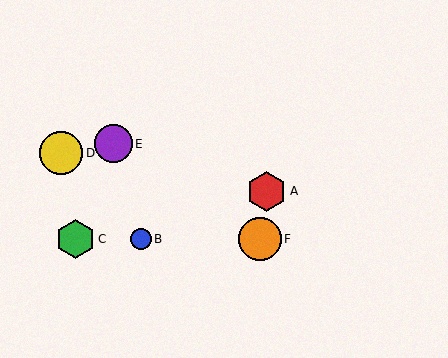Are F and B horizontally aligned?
Yes, both are at y≈239.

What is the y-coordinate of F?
Object F is at y≈239.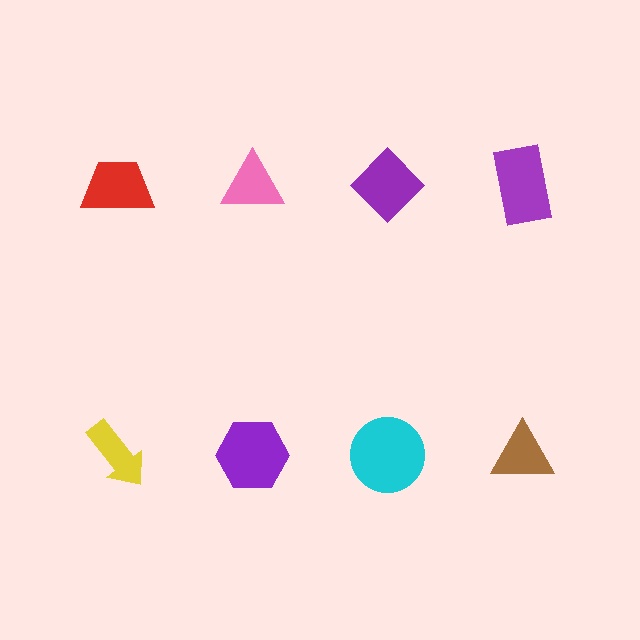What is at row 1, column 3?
A purple diamond.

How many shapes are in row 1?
4 shapes.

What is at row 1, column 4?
A purple rectangle.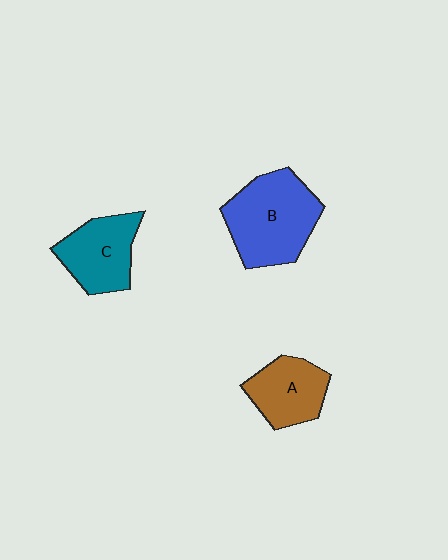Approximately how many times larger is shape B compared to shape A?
Approximately 1.6 times.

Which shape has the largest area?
Shape B (blue).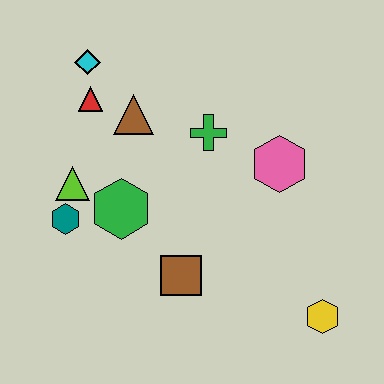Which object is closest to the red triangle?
The cyan diamond is closest to the red triangle.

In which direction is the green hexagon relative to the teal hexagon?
The green hexagon is to the right of the teal hexagon.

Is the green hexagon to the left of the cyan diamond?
No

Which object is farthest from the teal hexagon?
The yellow hexagon is farthest from the teal hexagon.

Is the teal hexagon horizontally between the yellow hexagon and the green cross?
No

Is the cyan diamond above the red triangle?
Yes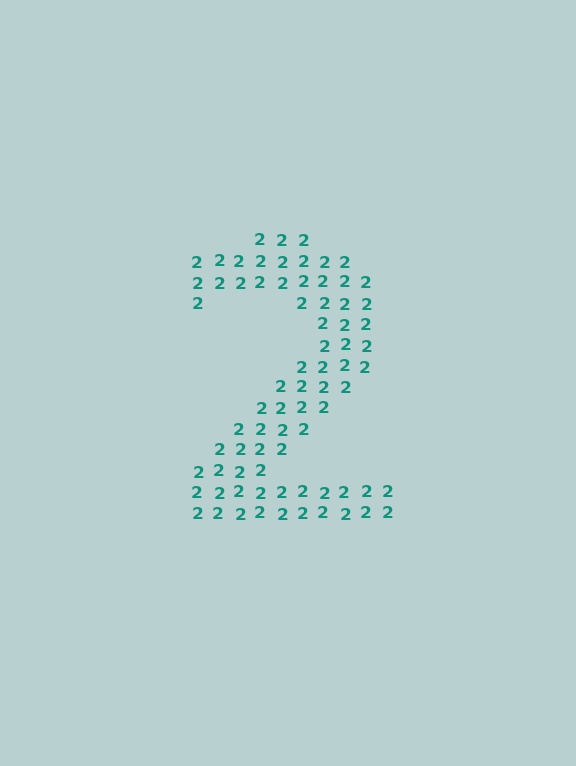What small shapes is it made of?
It is made of small digit 2's.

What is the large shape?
The large shape is the digit 2.